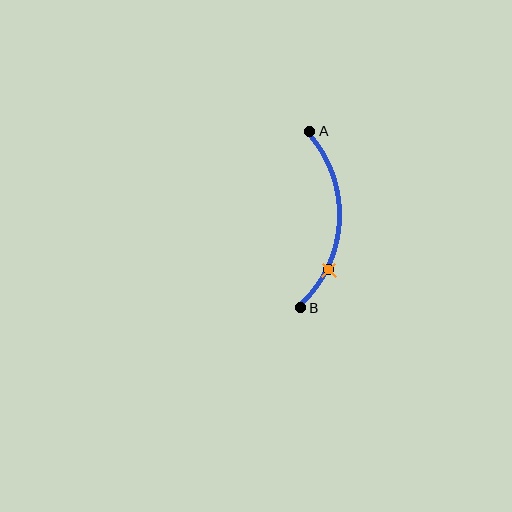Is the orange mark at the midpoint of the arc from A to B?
No. The orange mark lies on the arc but is closer to endpoint B. The arc midpoint would be at the point on the curve equidistant along the arc from both A and B.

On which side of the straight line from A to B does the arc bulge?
The arc bulges to the right of the straight line connecting A and B.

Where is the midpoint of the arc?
The arc midpoint is the point on the curve farthest from the straight line joining A and B. It sits to the right of that line.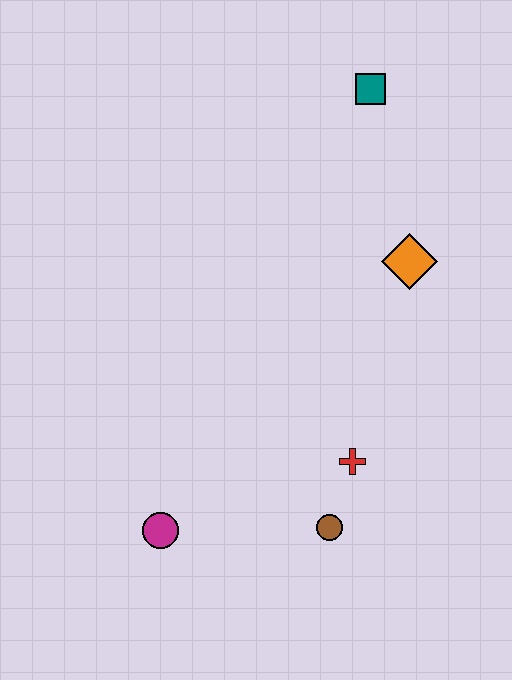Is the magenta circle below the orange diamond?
Yes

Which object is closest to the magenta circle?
The brown circle is closest to the magenta circle.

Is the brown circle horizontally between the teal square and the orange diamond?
No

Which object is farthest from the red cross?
The teal square is farthest from the red cross.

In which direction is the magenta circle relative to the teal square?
The magenta circle is below the teal square.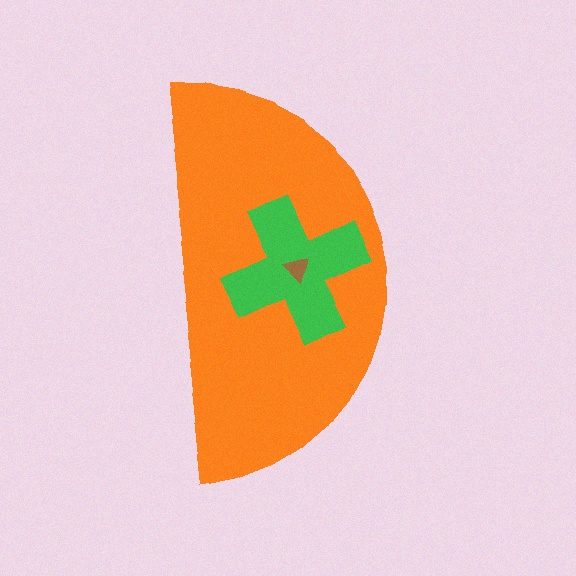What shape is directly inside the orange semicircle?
The green cross.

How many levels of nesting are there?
3.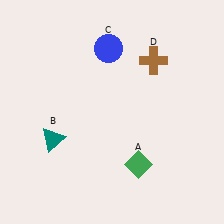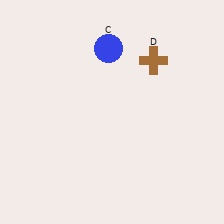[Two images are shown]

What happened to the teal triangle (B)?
The teal triangle (B) was removed in Image 2. It was in the bottom-left area of Image 1.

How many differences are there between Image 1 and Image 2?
There are 2 differences between the two images.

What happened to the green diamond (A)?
The green diamond (A) was removed in Image 2. It was in the bottom-right area of Image 1.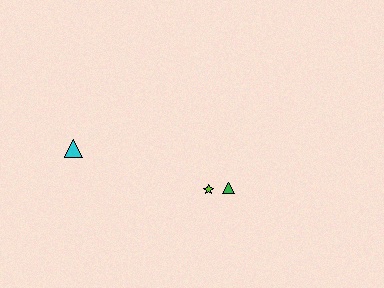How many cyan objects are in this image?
There is 1 cyan object.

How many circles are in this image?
There are no circles.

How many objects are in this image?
There are 3 objects.